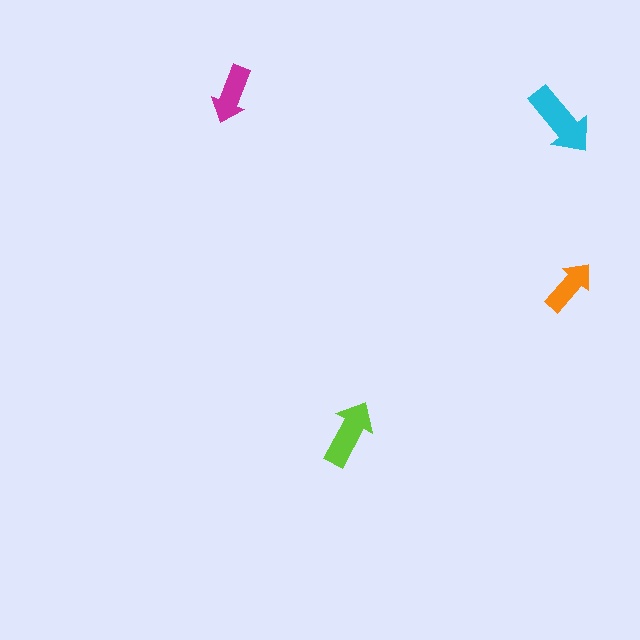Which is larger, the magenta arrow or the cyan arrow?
The cyan one.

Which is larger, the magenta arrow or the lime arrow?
The lime one.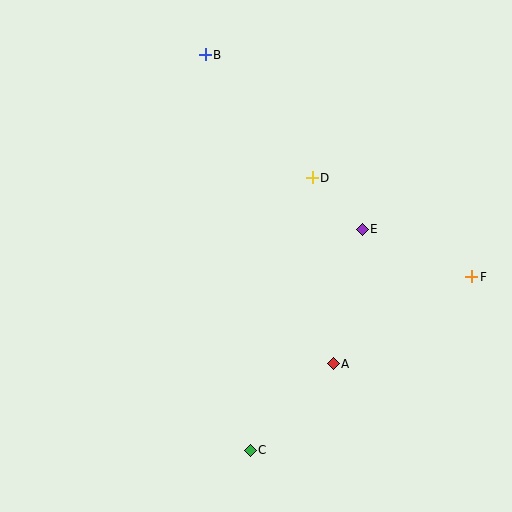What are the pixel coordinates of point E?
Point E is at (362, 229).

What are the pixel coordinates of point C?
Point C is at (250, 450).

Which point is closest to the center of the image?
Point D at (312, 178) is closest to the center.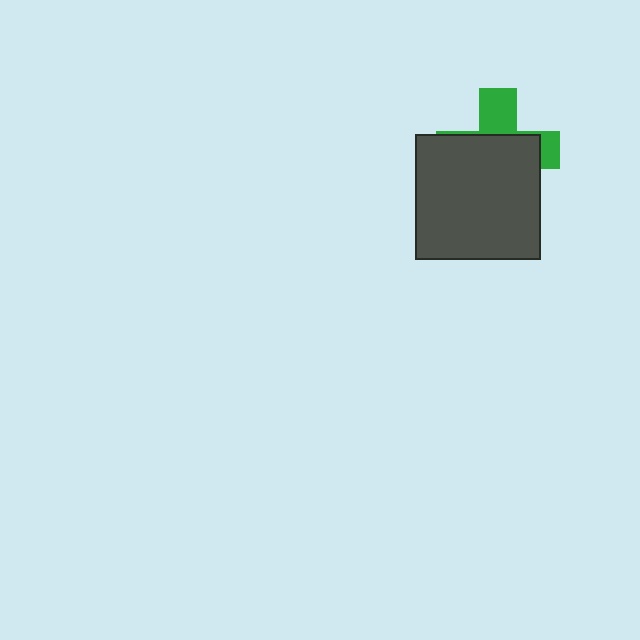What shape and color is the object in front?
The object in front is a dark gray square.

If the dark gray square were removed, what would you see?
You would see the complete green cross.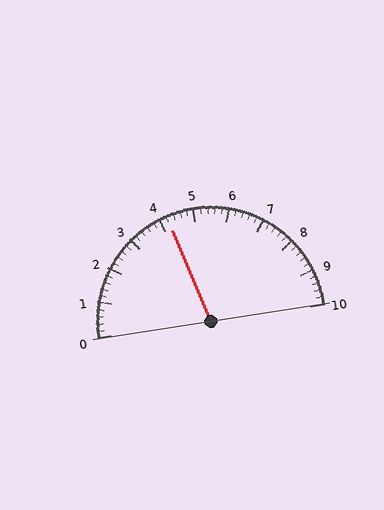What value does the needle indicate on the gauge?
The needle indicates approximately 4.2.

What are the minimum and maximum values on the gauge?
The gauge ranges from 0 to 10.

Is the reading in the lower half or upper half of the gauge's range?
The reading is in the lower half of the range (0 to 10).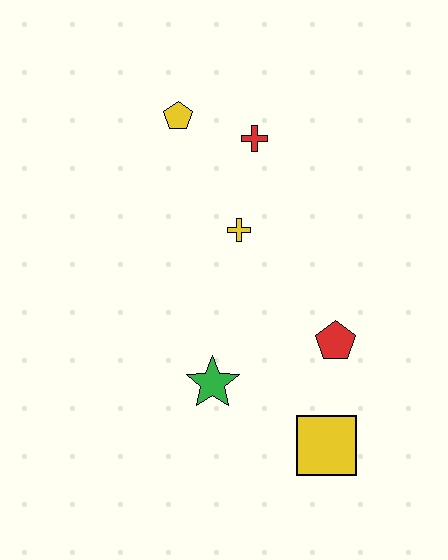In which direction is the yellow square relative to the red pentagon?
The yellow square is below the red pentagon.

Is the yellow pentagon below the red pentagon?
No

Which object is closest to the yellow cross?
The red cross is closest to the yellow cross.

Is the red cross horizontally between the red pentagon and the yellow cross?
Yes